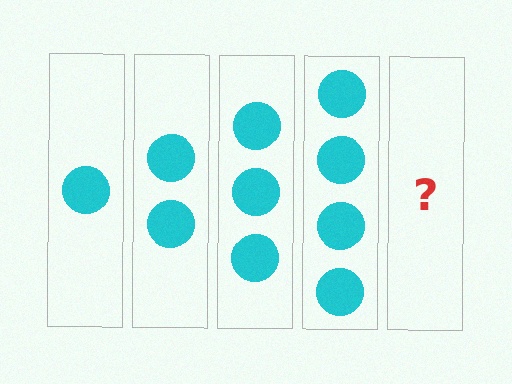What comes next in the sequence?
The next element should be 5 circles.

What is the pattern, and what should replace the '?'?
The pattern is that each step adds one more circle. The '?' should be 5 circles.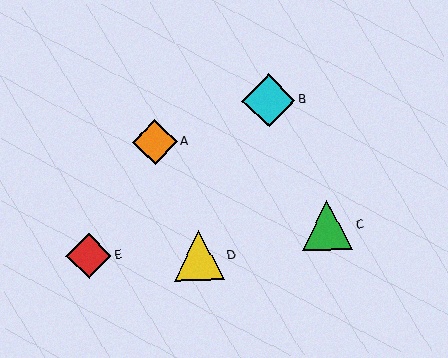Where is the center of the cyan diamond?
The center of the cyan diamond is at (268, 101).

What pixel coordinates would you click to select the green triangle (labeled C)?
Click at (327, 225) to select the green triangle C.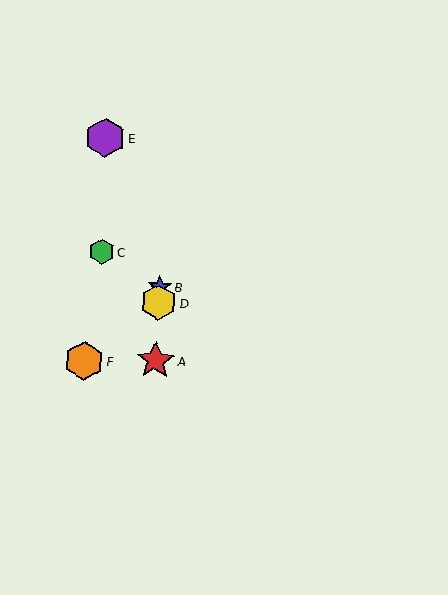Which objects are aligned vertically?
Objects A, B, D are aligned vertically.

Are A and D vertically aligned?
Yes, both are at x≈155.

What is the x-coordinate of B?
Object B is at x≈159.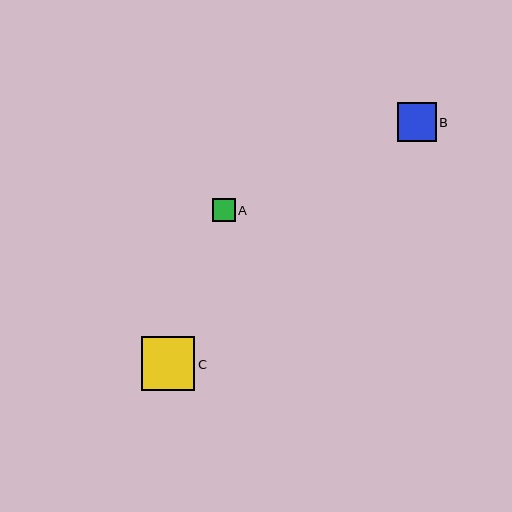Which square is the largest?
Square C is the largest with a size of approximately 53 pixels.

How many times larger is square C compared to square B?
Square C is approximately 1.4 times the size of square B.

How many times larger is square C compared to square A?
Square C is approximately 2.3 times the size of square A.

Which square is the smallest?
Square A is the smallest with a size of approximately 23 pixels.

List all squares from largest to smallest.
From largest to smallest: C, B, A.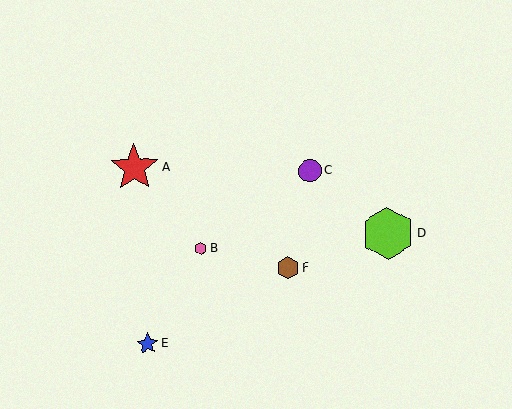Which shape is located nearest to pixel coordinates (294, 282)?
The brown hexagon (labeled F) at (288, 268) is nearest to that location.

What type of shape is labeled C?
Shape C is a purple circle.